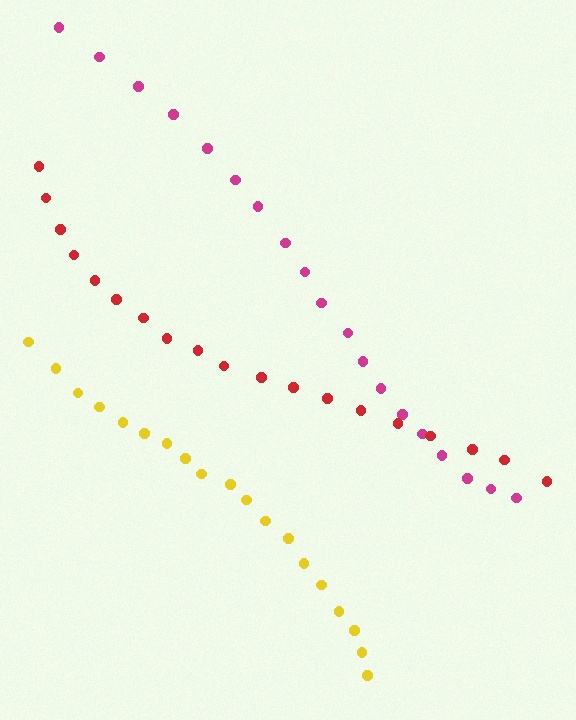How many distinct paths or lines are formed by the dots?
There are 3 distinct paths.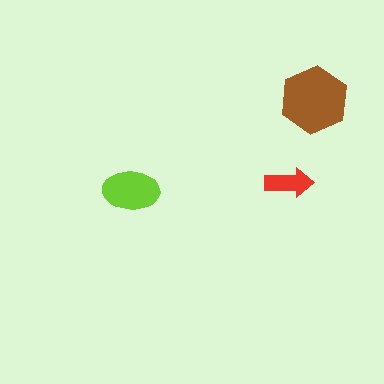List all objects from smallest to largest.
The red arrow, the lime ellipse, the brown hexagon.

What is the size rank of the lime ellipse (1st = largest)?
2nd.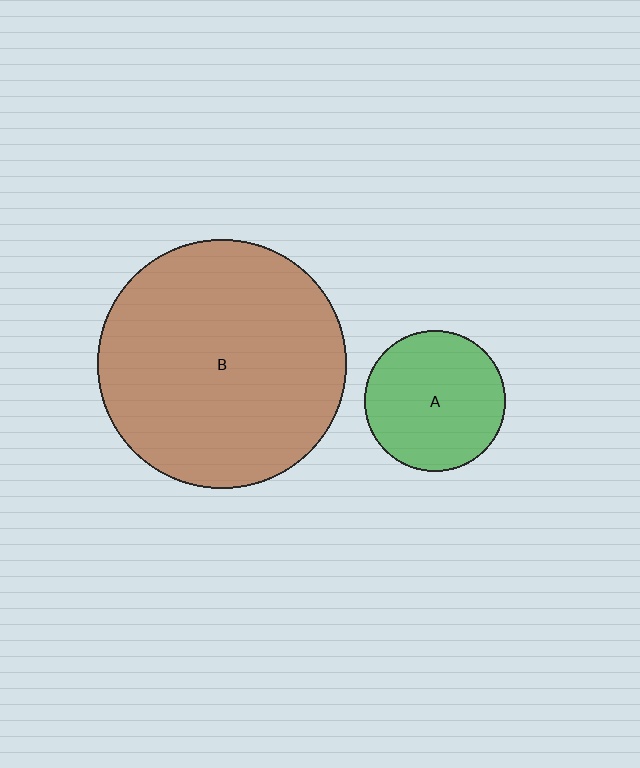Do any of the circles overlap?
No, none of the circles overlap.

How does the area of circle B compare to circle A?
Approximately 3.1 times.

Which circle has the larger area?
Circle B (brown).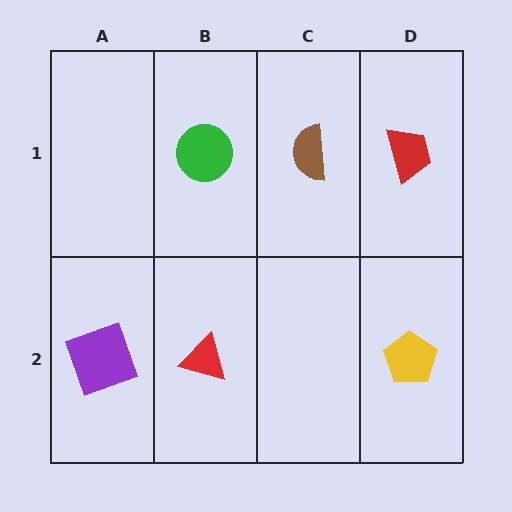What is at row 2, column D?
A yellow pentagon.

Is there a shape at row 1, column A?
No, that cell is empty.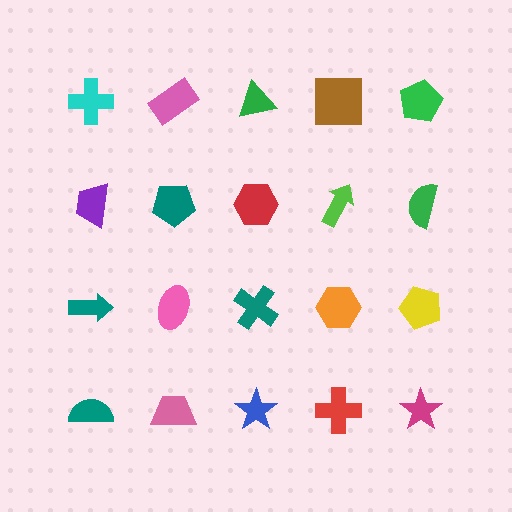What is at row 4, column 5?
A magenta star.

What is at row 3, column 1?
A teal arrow.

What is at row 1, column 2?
A pink rectangle.